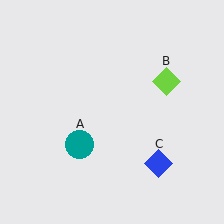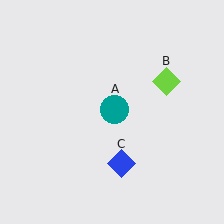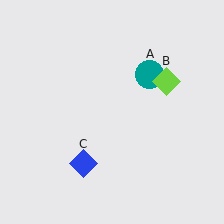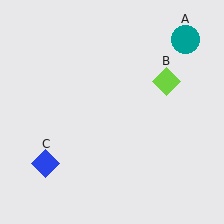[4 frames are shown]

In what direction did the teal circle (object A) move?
The teal circle (object A) moved up and to the right.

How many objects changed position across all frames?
2 objects changed position: teal circle (object A), blue diamond (object C).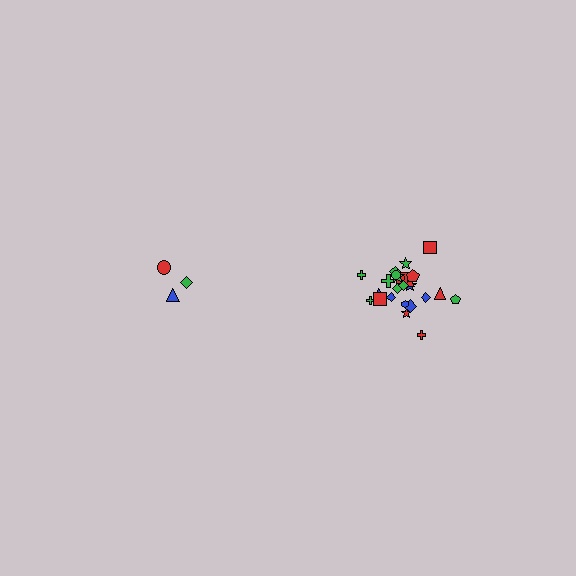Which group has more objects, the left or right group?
The right group.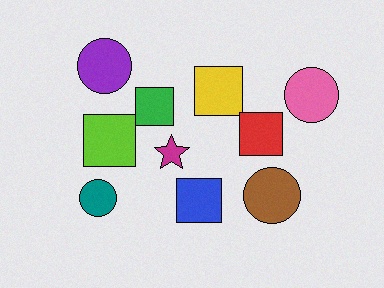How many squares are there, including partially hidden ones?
There are 5 squares.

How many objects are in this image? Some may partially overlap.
There are 10 objects.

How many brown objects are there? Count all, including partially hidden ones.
There is 1 brown object.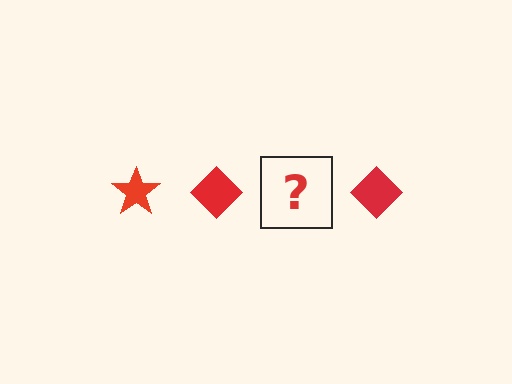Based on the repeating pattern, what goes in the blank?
The blank should be a red star.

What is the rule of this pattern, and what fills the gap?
The rule is that the pattern cycles through star, diamond shapes in red. The gap should be filled with a red star.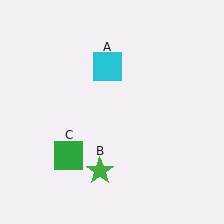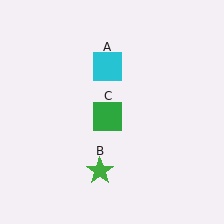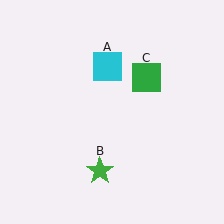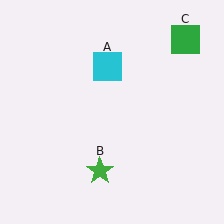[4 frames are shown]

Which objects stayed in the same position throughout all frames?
Cyan square (object A) and green star (object B) remained stationary.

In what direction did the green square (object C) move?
The green square (object C) moved up and to the right.